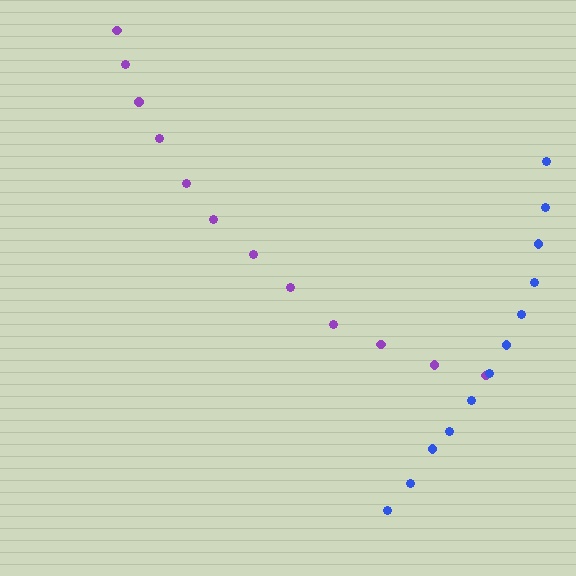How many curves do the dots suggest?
There are 2 distinct paths.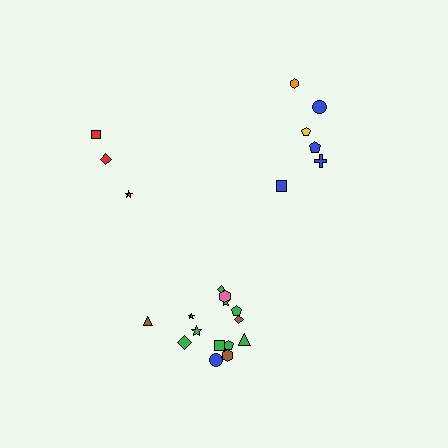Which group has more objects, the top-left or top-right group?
The top-right group.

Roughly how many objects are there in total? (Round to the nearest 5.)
Roughly 25 objects in total.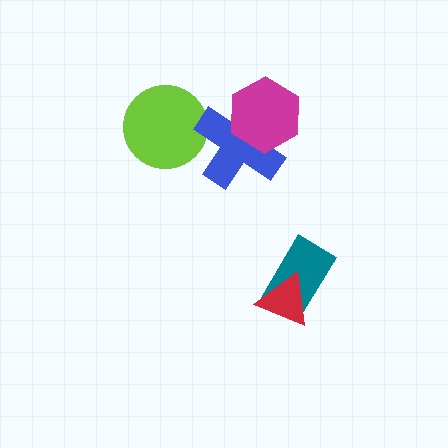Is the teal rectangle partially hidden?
Yes, it is partially covered by another shape.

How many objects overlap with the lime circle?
1 object overlaps with the lime circle.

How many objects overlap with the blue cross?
2 objects overlap with the blue cross.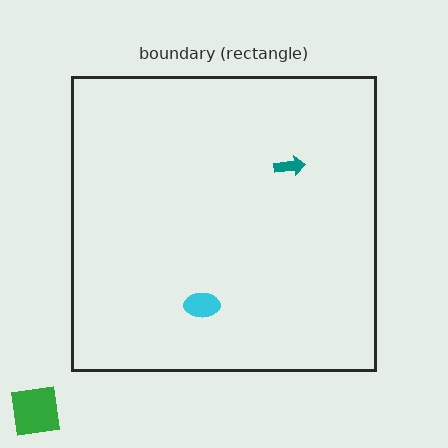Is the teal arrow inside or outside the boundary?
Inside.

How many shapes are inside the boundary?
2 inside, 1 outside.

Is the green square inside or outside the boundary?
Outside.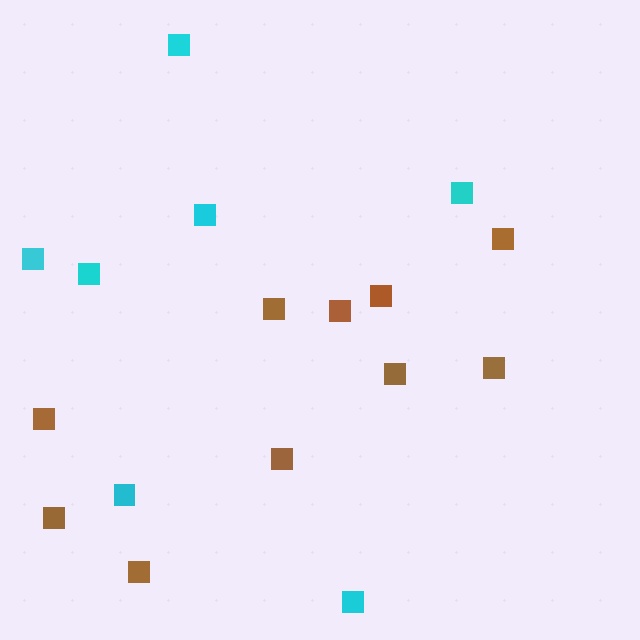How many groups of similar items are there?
There are 2 groups: one group of cyan squares (7) and one group of brown squares (10).